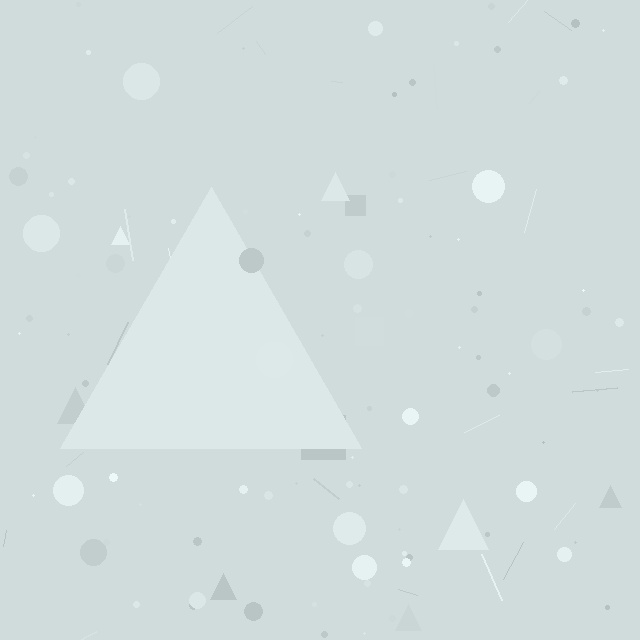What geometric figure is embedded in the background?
A triangle is embedded in the background.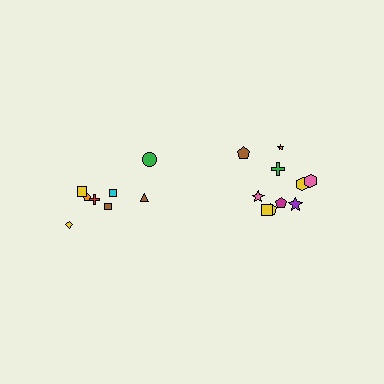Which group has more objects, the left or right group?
The right group.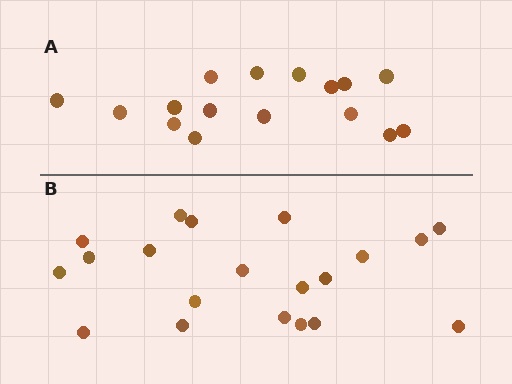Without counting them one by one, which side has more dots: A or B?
Region B (the bottom region) has more dots.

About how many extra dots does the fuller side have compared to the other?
Region B has about 4 more dots than region A.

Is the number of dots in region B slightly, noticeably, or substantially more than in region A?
Region B has noticeably more, but not dramatically so. The ratio is roughly 1.2 to 1.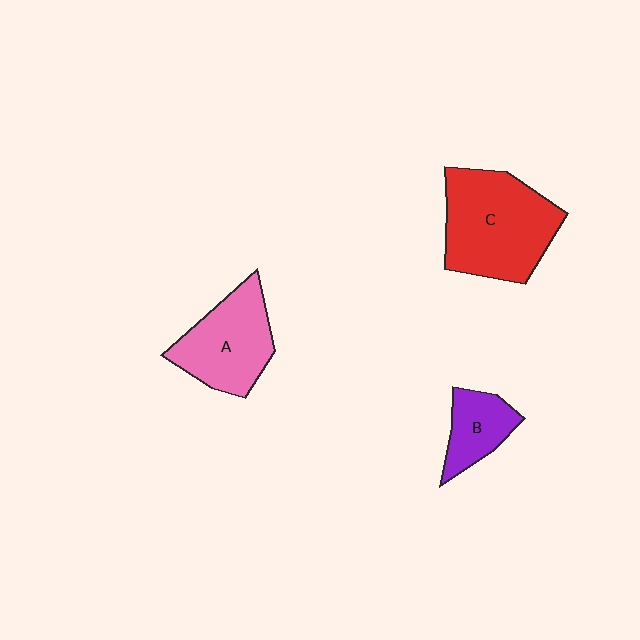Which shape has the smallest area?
Shape B (purple).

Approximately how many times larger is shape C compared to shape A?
Approximately 1.4 times.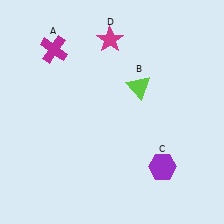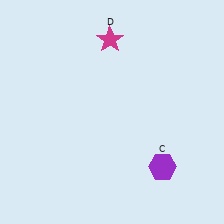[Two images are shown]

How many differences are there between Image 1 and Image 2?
There are 2 differences between the two images.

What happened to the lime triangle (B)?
The lime triangle (B) was removed in Image 2. It was in the top-right area of Image 1.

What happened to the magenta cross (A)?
The magenta cross (A) was removed in Image 2. It was in the top-left area of Image 1.